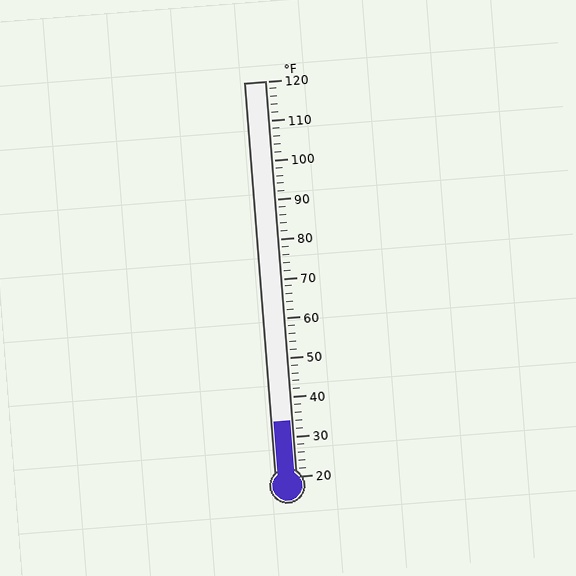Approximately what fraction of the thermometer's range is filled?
The thermometer is filled to approximately 15% of its range.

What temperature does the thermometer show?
The thermometer shows approximately 34°F.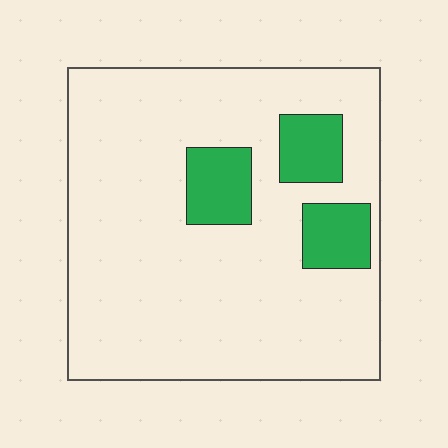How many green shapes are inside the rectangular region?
3.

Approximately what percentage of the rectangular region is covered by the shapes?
Approximately 15%.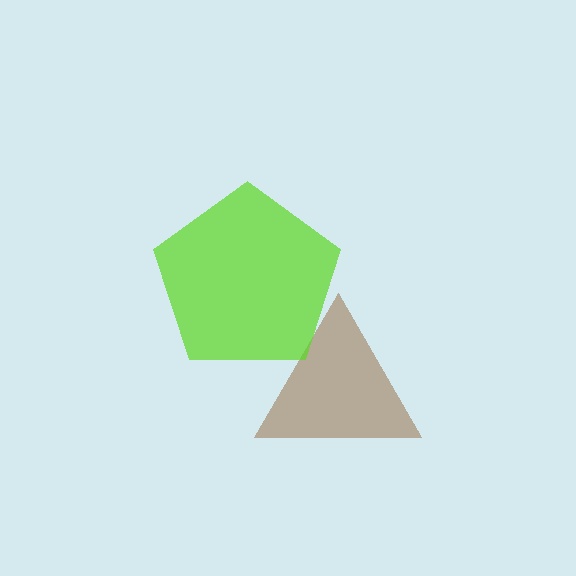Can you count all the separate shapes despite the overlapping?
Yes, there are 2 separate shapes.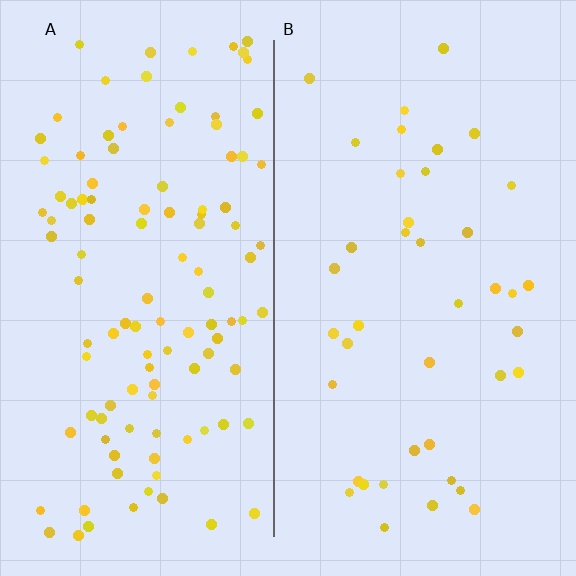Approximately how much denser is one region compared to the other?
Approximately 2.8× — region A over region B.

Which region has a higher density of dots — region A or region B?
A (the left).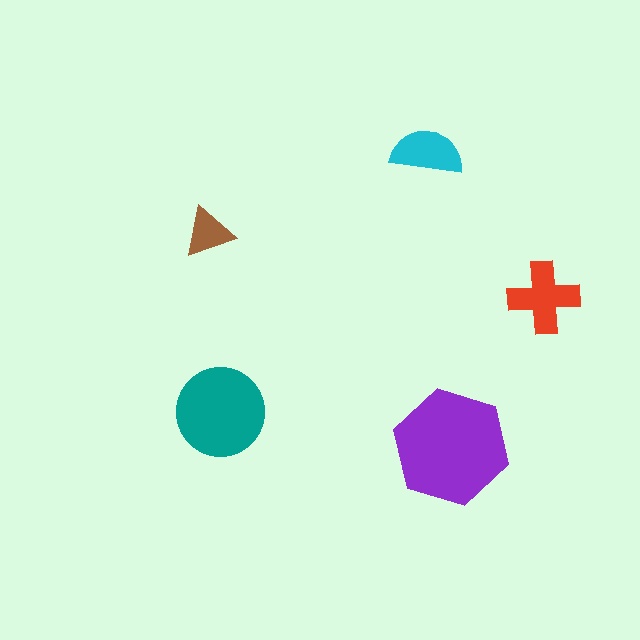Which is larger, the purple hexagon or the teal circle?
The purple hexagon.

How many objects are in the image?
There are 5 objects in the image.